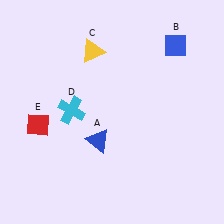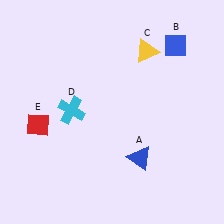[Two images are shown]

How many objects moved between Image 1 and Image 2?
2 objects moved between the two images.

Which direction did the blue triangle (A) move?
The blue triangle (A) moved right.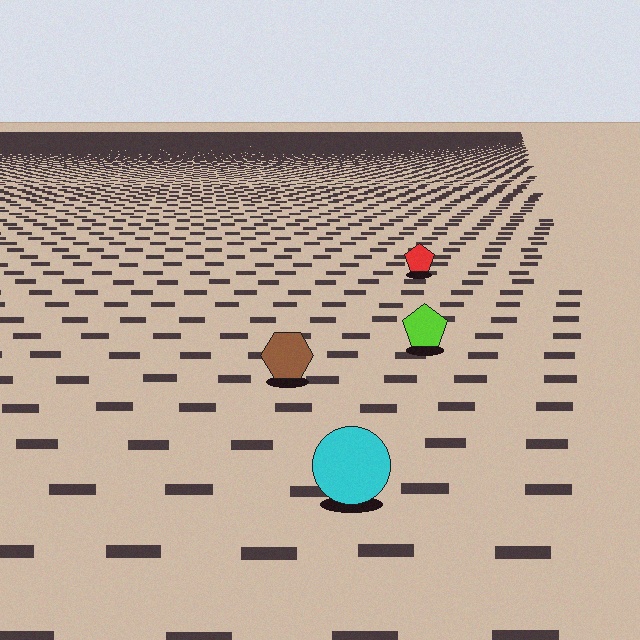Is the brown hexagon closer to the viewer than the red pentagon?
Yes. The brown hexagon is closer — you can tell from the texture gradient: the ground texture is coarser near it.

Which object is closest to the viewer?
The cyan circle is closest. The texture marks near it are larger and more spread out.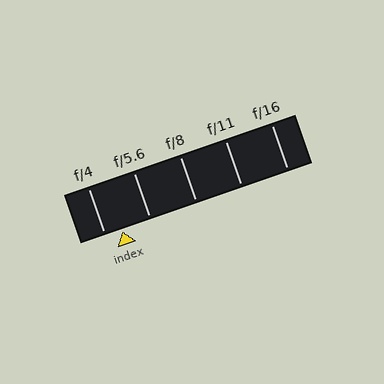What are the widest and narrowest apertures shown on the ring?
The widest aperture shown is f/4 and the narrowest is f/16.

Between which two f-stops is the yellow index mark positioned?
The index mark is between f/4 and f/5.6.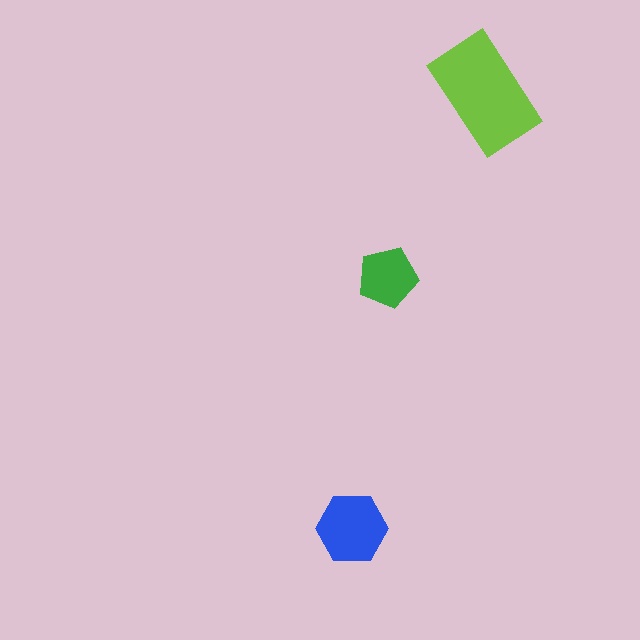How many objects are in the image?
There are 3 objects in the image.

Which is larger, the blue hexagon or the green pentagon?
The blue hexagon.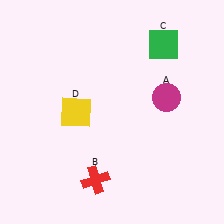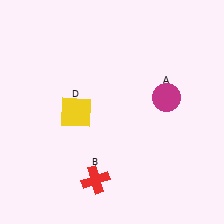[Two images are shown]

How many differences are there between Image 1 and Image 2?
There is 1 difference between the two images.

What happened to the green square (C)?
The green square (C) was removed in Image 2. It was in the top-right area of Image 1.